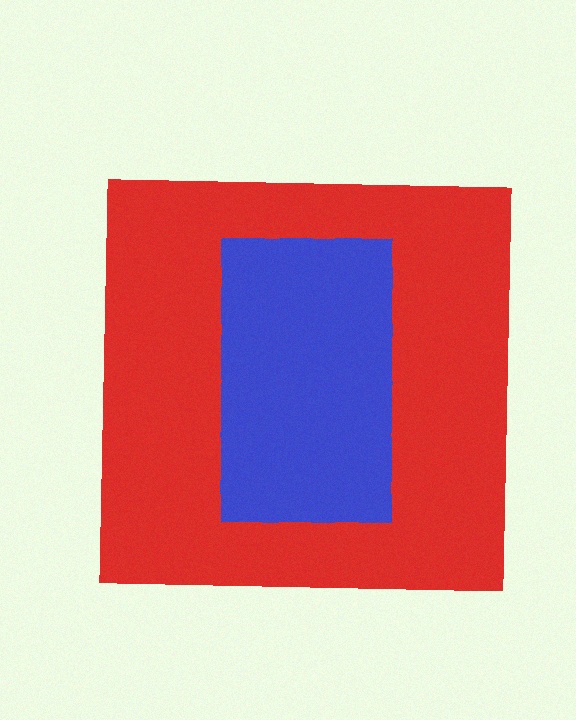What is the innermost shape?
The blue rectangle.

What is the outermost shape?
The red square.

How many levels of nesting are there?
2.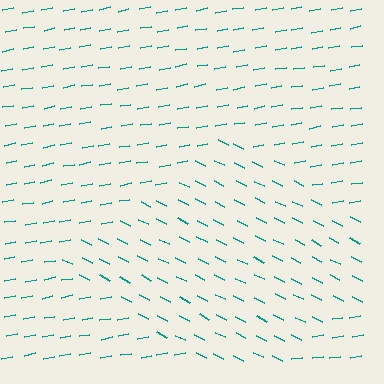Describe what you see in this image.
The image is filled with small teal line segments. A diamond region in the image has lines oriented differently from the surrounding lines, creating a visible texture boundary.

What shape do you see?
I see a diamond.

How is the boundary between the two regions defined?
The boundary is defined purely by a change in line orientation (approximately 37 degrees difference). All lines are the same color and thickness.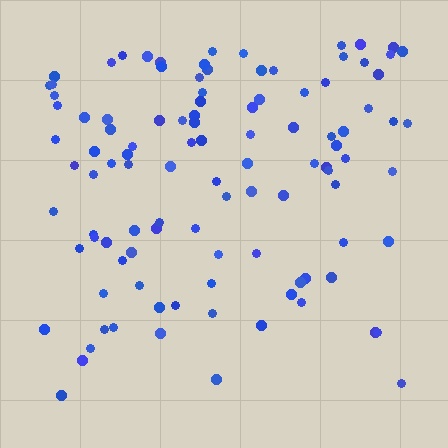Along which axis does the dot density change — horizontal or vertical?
Vertical.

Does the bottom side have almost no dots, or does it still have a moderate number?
Still a moderate number, just noticeably fewer than the top.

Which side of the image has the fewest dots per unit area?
The bottom.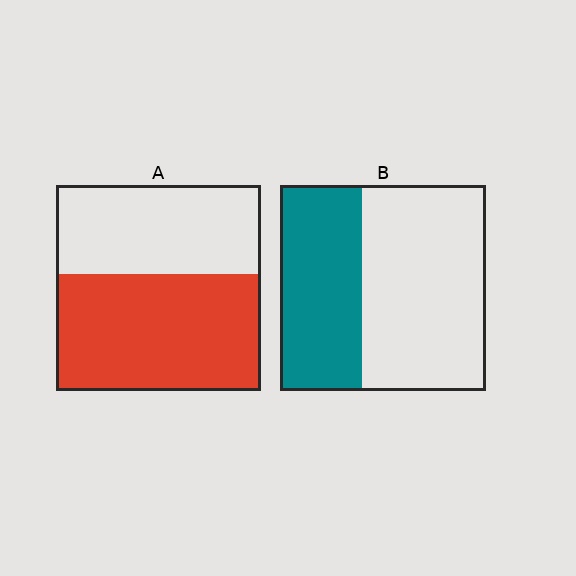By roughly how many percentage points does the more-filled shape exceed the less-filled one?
By roughly 15 percentage points (A over B).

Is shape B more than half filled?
No.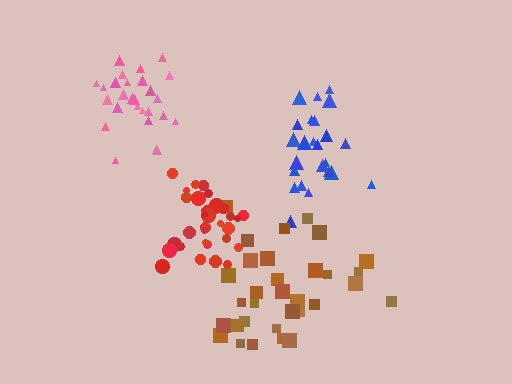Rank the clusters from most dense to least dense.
red, pink, blue, brown.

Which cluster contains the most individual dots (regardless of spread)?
Red (34).